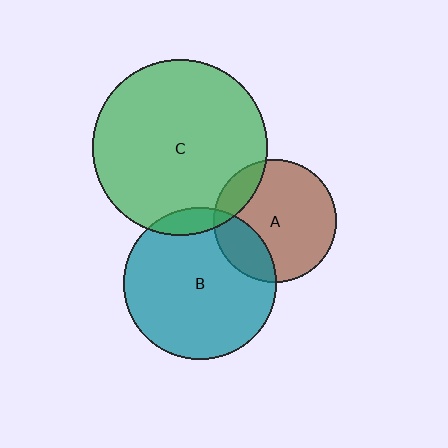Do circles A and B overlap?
Yes.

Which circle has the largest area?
Circle C (green).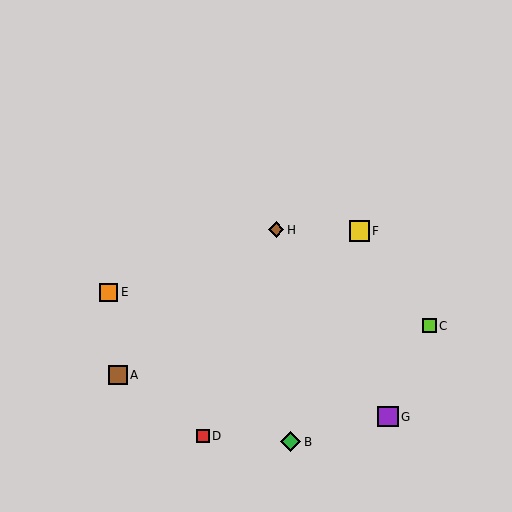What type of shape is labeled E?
Shape E is an orange square.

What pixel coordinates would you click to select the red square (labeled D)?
Click at (203, 436) to select the red square D.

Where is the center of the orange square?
The center of the orange square is at (109, 292).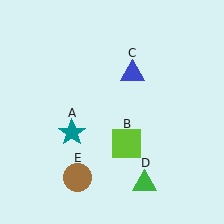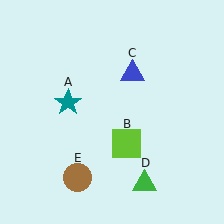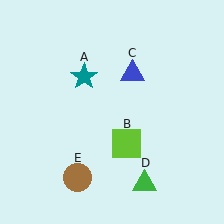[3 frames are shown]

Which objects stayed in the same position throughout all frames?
Lime square (object B) and blue triangle (object C) and green triangle (object D) and brown circle (object E) remained stationary.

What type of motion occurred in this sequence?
The teal star (object A) rotated clockwise around the center of the scene.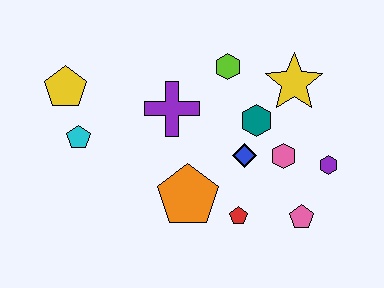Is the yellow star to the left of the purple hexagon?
Yes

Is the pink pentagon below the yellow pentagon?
Yes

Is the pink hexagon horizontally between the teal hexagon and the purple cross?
No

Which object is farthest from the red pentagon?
The yellow pentagon is farthest from the red pentagon.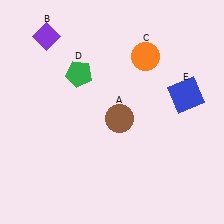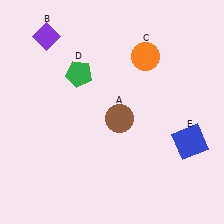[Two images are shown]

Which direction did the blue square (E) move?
The blue square (E) moved down.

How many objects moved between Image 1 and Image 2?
1 object moved between the two images.